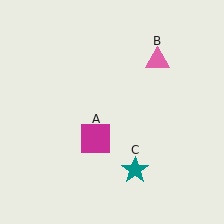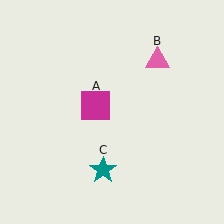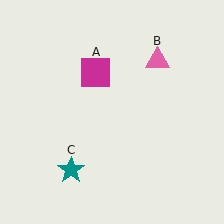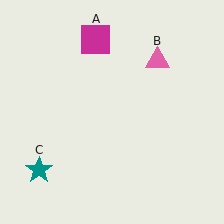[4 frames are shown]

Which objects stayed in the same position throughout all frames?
Pink triangle (object B) remained stationary.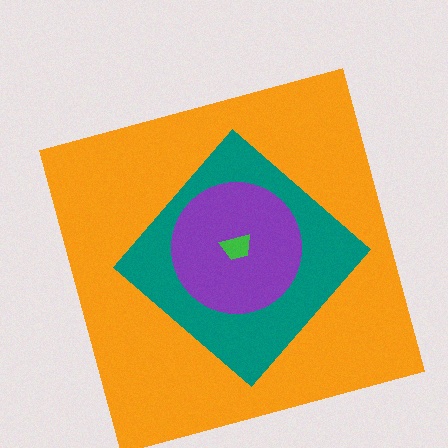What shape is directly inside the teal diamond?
The purple circle.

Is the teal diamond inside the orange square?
Yes.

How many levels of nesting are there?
4.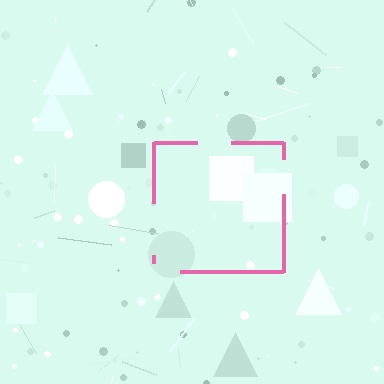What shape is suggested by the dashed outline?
The dashed outline suggests a square.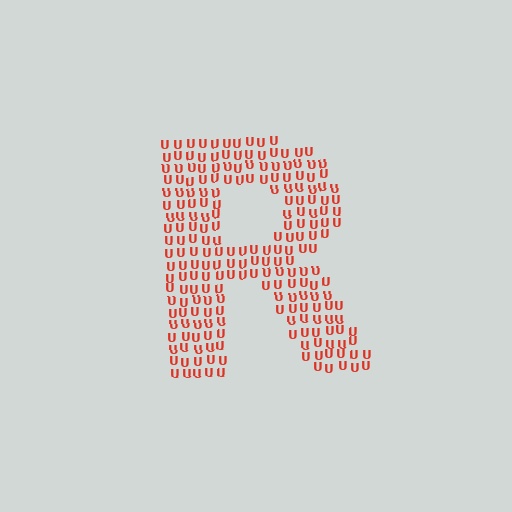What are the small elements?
The small elements are letter U's.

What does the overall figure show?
The overall figure shows the letter R.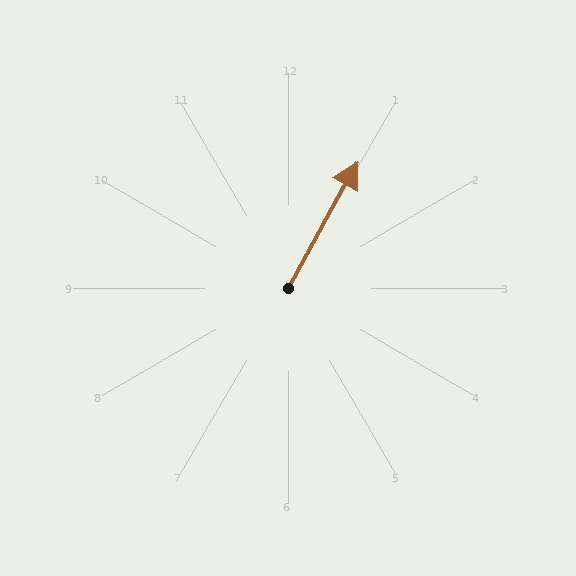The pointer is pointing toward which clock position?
Roughly 1 o'clock.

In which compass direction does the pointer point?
Northeast.